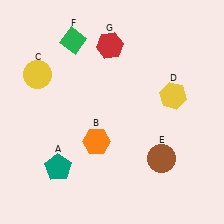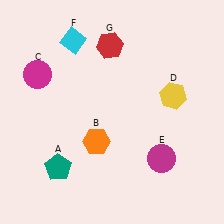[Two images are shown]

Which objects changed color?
C changed from yellow to magenta. E changed from brown to magenta. F changed from green to cyan.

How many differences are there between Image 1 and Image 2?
There are 3 differences between the two images.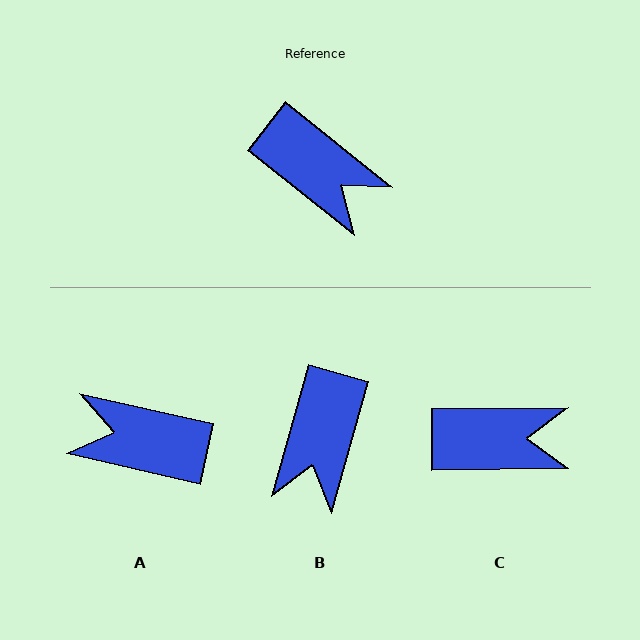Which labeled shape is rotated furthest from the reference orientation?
A, about 154 degrees away.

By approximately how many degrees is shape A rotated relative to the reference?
Approximately 154 degrees clockwise.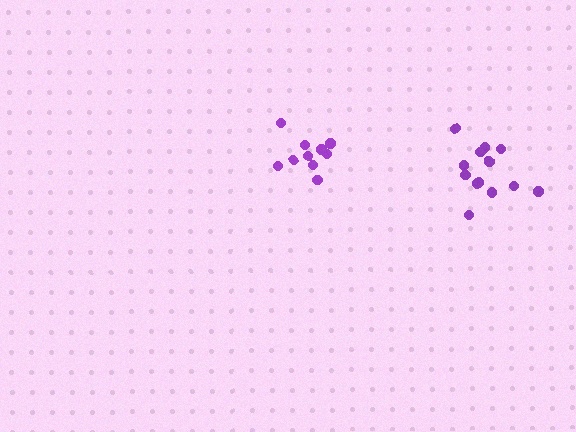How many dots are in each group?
Group 1: 10 dots, Group 2: 13 dots (23 total).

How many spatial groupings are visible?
There are 2 spatial groupings.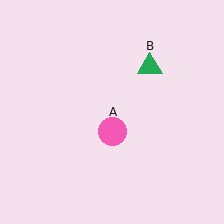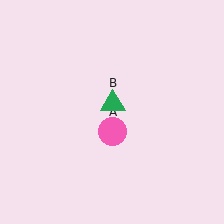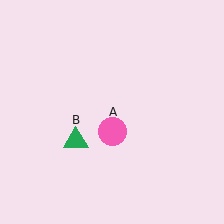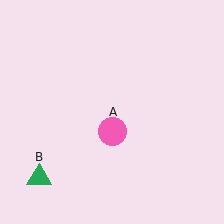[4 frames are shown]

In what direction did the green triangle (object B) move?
The green triangle (object B) moved down and to the left.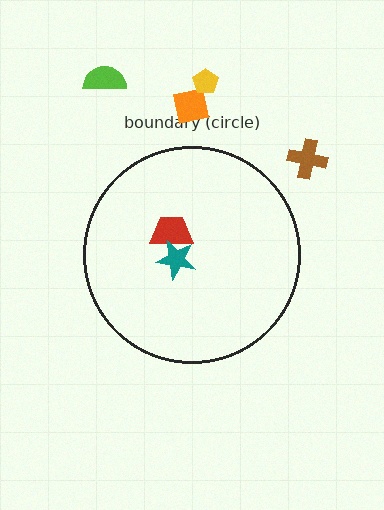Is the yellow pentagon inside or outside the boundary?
Outside.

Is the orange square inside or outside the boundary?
Outside.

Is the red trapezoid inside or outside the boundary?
Inside.